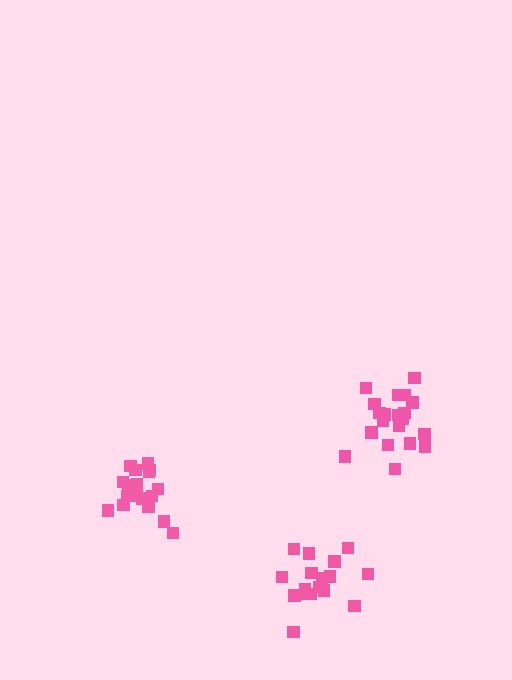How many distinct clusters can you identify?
There are 3 distinct clusters.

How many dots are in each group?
Group 1: 20 dots, Group 2: 20 dots, Group 3: 17 dots (57 total).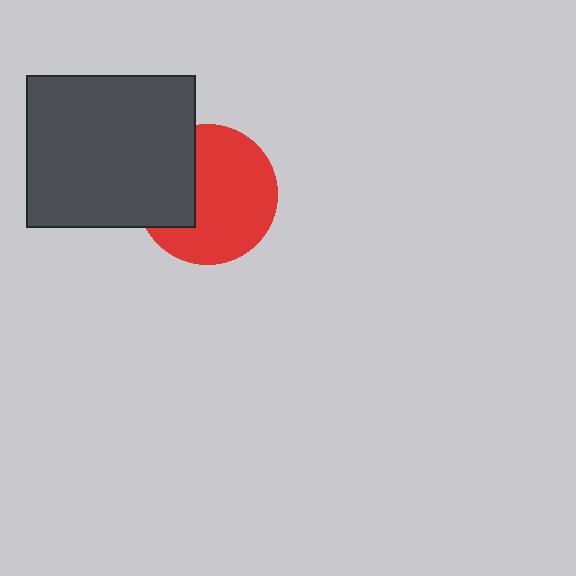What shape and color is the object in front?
The object in front is a dark gray rectangle.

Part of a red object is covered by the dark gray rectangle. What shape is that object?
It is a circle.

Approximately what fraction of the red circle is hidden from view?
Roughly 31% of the red circle is hidden behind the dark gray rectangle.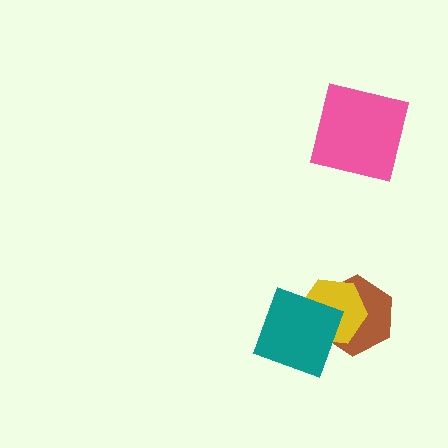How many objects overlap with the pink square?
0 objects overlap with the pink square.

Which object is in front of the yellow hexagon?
The teal diamond is in front of the yellow hexagon.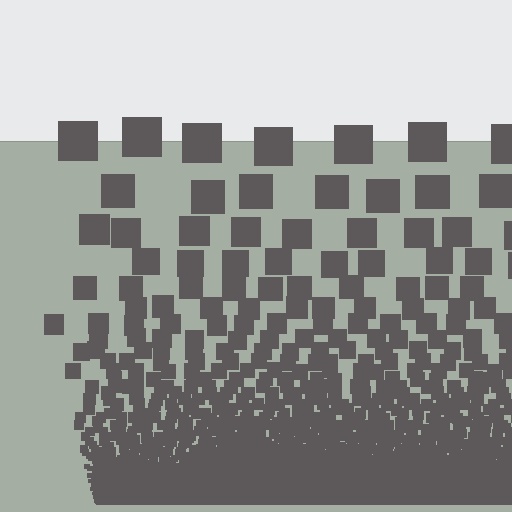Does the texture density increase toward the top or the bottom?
Density increases toward the bottom.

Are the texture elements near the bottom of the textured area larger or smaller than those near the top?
Smaller. The gradient is inverted — elements near the bottom are smaller and denser.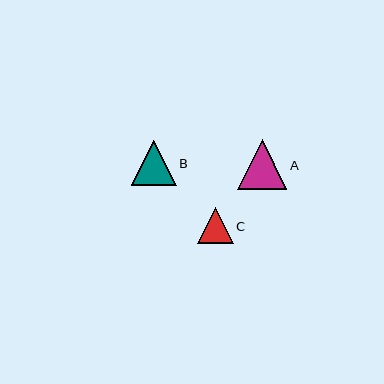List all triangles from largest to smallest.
From largest to smallest: A, B, C.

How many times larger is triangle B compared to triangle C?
Triangle B is approximately 1.2 times the size of triangle C.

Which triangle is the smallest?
Triangle C is the smallest with a size of approximately 36 pixels.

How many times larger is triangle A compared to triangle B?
Triangle A is approximately 1.1 times the size of triangle B.